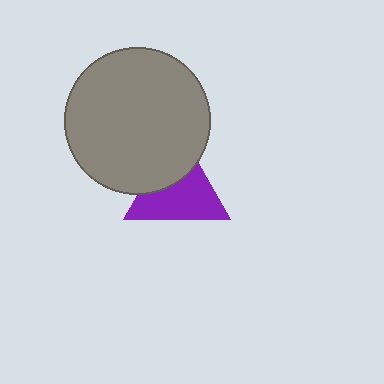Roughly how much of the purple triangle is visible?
About half of it is visible (roughly 63%).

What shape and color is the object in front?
The object in front is a gray circle.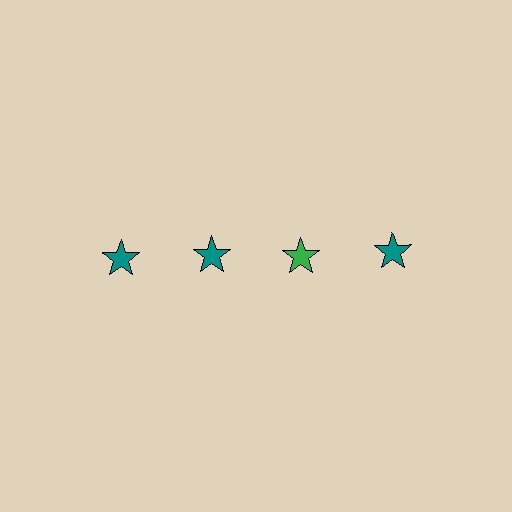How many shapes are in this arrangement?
There are 4 shapes arranged in a grid pattern.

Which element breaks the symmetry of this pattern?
The green star in the top row, center column breaks the symmetry. All other shapes are teal stars.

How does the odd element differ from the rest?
It has a different color: green instead of teal.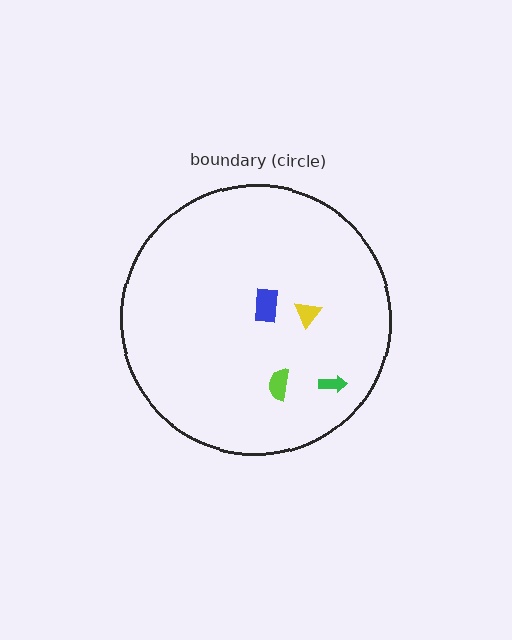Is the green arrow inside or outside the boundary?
Inside.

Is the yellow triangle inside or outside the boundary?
Inside.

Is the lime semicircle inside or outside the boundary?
Inside.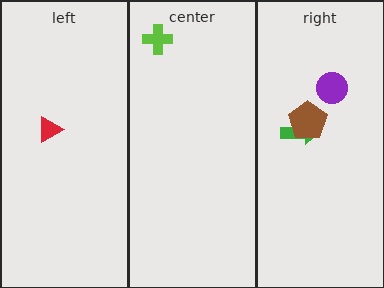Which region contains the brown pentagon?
The right region.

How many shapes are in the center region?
1.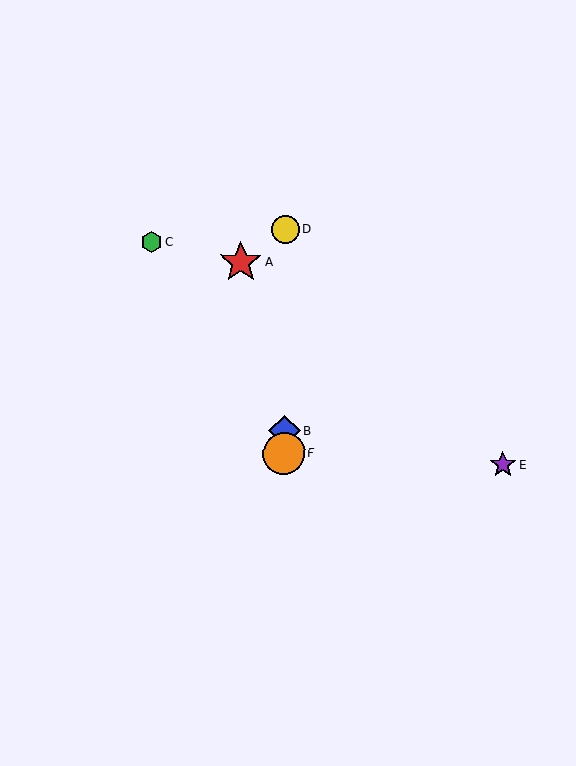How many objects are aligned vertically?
3 objects (B, D, F) are aligned vertically.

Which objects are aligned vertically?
Objects B, D, F are aligned vertically.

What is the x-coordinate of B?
Object B is at x≈284.